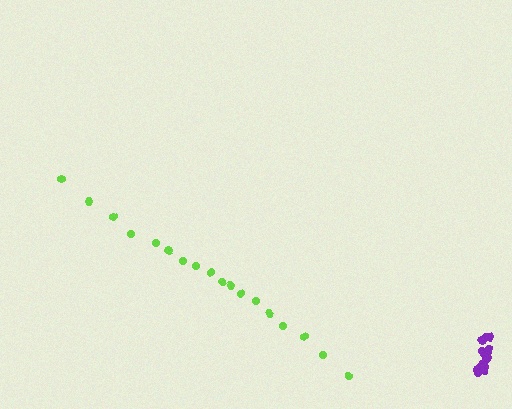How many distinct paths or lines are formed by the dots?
There are 2 distinct paths.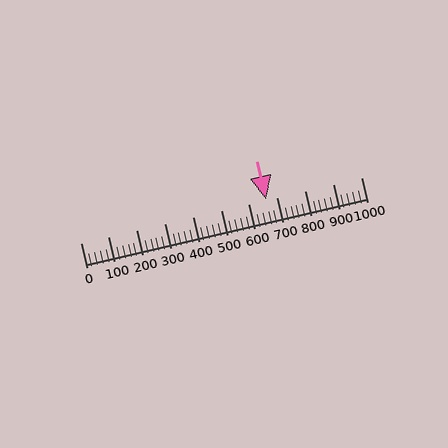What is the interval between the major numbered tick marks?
The major tick marks are spaced 100 units apart.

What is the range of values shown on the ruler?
The ruler shows values from 0 to 1000.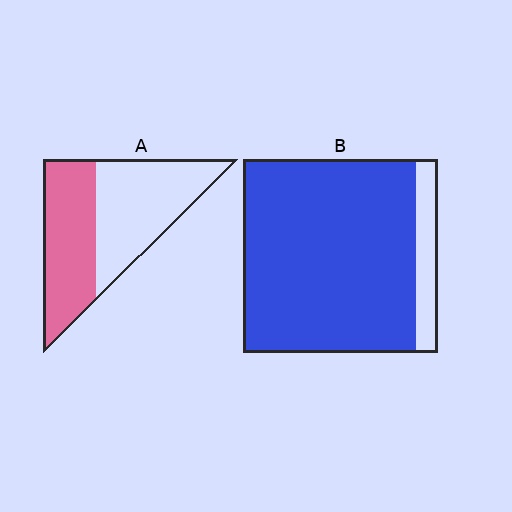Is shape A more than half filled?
Roughly half.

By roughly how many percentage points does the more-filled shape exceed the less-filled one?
By roughly 40 percentage points (B over A).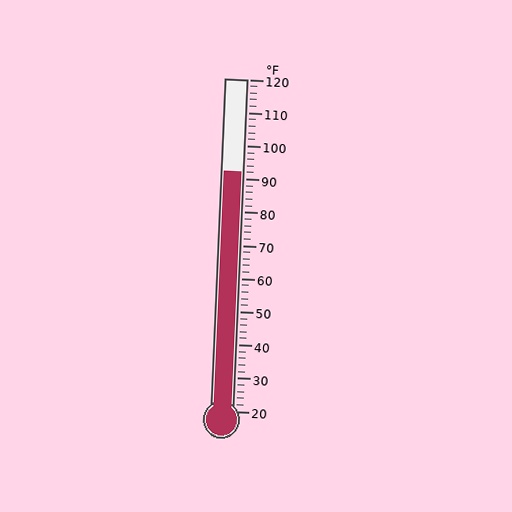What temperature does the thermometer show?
The thermometer shows approximately 92°F.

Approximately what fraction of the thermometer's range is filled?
The thermometer is filled to approximately 70% of its range.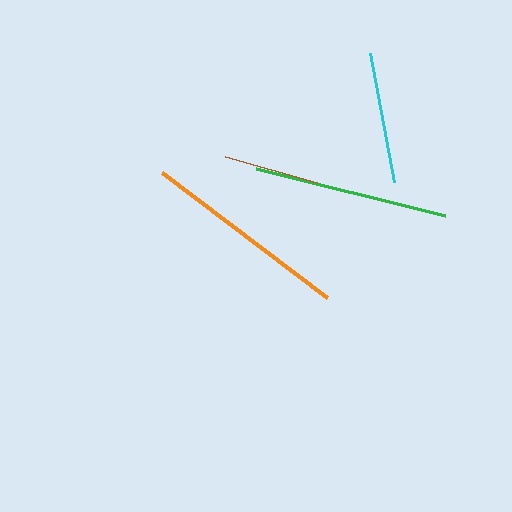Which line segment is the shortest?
The brown line is the shortest at approximately 96 pixels.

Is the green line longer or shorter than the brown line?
The green line is longer than the brown line.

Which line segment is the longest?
The orange line is the longest at approximately 207 pixels.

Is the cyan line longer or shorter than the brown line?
The cyan line is longer than the brown line.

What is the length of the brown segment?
The brown segment is approximately 96 pixels long.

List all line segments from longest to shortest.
From longest to shortest: orange, green, cyan, brown.